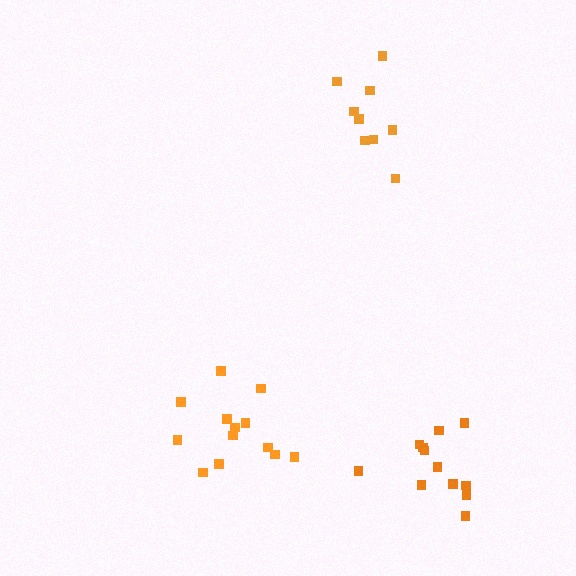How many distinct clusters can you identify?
There are 3 distinct clusters.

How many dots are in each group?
Group 1: 9 dots, Group 2: 13 dots, Group 3: 13 dots (35 total).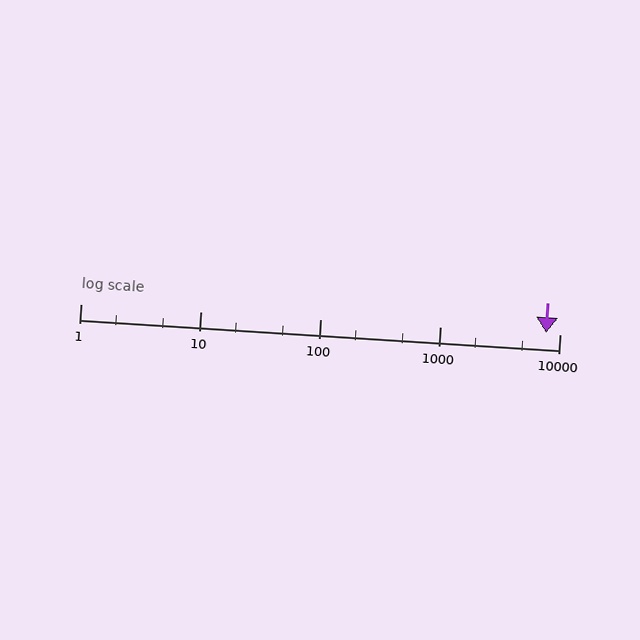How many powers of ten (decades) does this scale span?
The scale spans 4 decades, from 1 to 10000.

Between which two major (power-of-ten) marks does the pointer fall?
The pointer is between 1000 and 10000.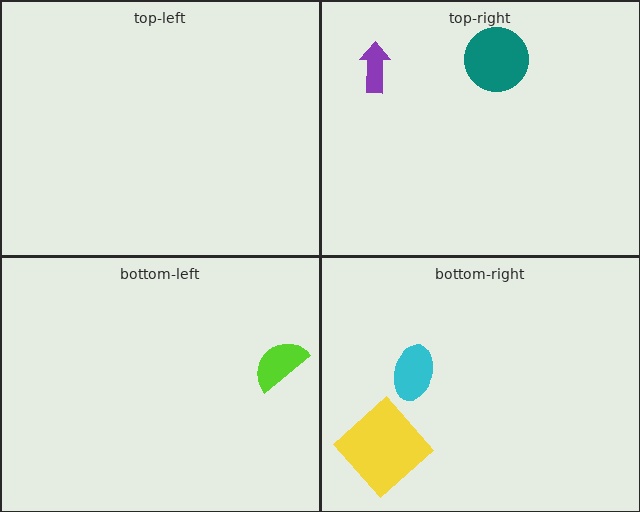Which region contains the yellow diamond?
The bottom-right region.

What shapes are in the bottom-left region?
The lime semicircle.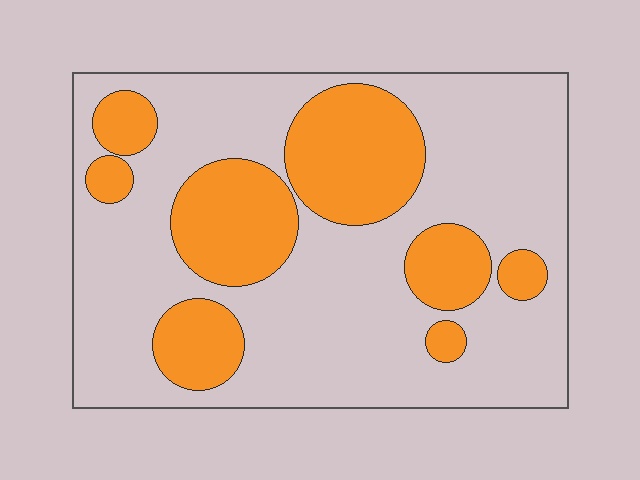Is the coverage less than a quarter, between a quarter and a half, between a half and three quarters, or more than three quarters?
Between a quarter and a half.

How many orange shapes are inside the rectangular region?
8.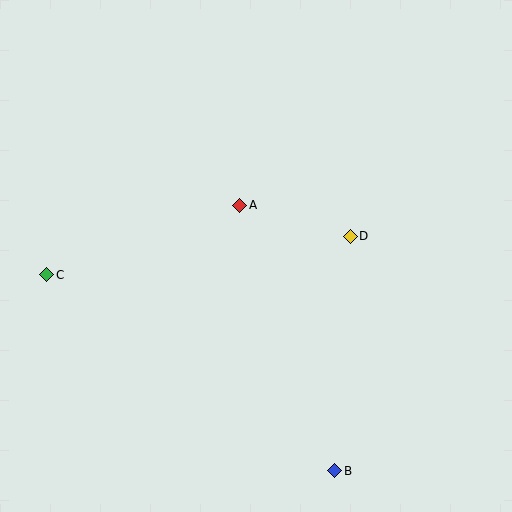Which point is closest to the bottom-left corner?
Point C is closest to the bottom-left corner.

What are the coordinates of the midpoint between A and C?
The midpoint between A and C is at (143, 240).